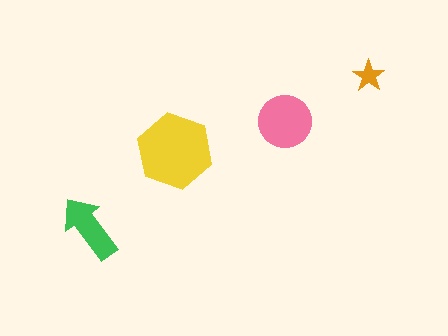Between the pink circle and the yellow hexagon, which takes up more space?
The yellow hexagon.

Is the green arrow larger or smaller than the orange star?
Larger.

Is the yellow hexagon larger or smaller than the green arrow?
Larger.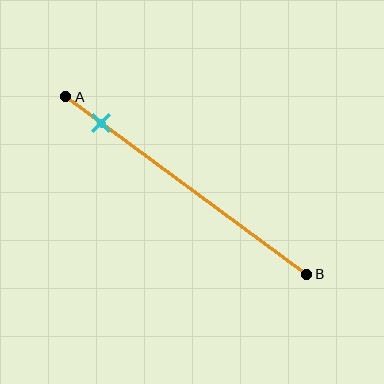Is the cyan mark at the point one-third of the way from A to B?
No, the mark is at about 15% from A, not at the 33% one-third point.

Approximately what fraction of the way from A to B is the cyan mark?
The cyan mark is approximately 15% of the way from A to B.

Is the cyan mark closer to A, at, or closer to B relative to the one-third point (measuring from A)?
The cyan mark is closer to point A than the one-third point of segment AB.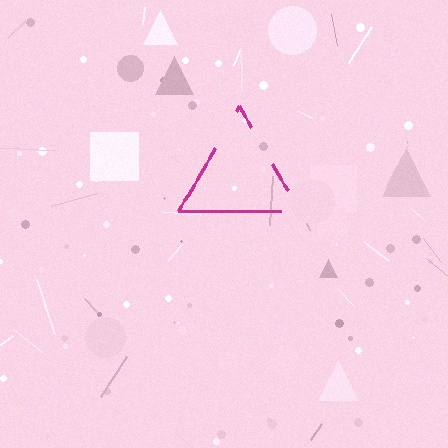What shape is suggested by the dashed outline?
The dashed outline suggests a triangle.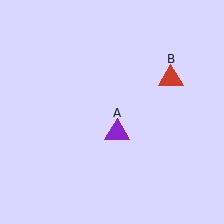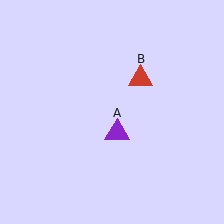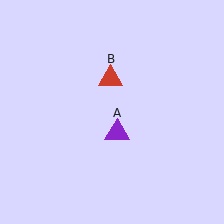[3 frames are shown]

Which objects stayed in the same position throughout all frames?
Purple triangle (object A) remained stationary.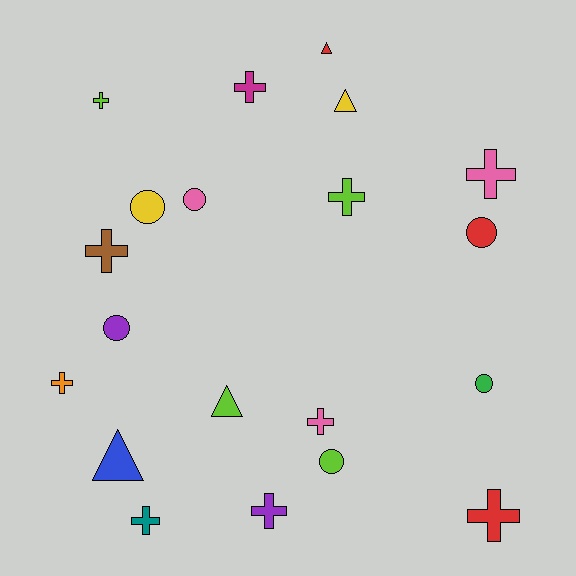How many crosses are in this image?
There are 10 crosses.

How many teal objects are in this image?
There is 1 teal object.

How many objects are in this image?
There are 20 objects.